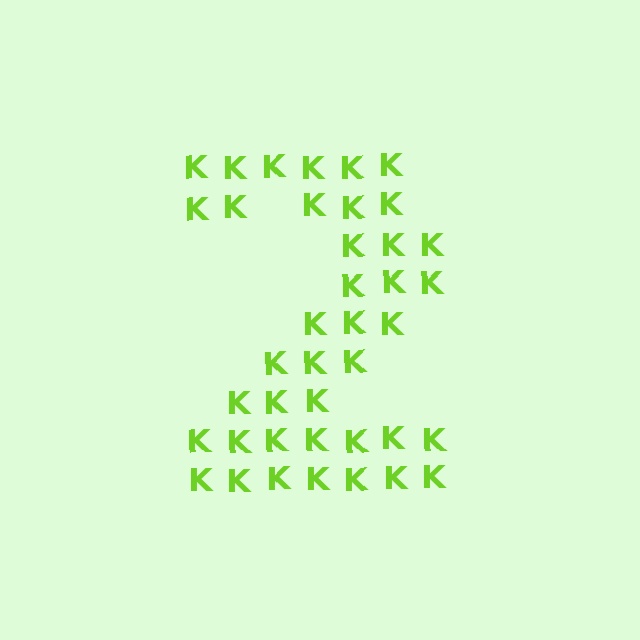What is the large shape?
The large shape is the digit 2.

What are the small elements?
The small elements are letter K's.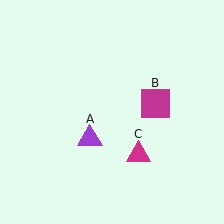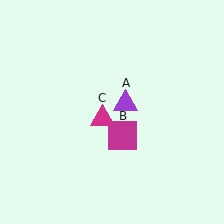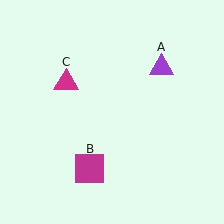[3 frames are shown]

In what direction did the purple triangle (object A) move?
The purple triangle (object A) moved up and to the right.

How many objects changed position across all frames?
3 objects changed position: purple triangle (object A), magenta square (object B), magenta triangle (object C).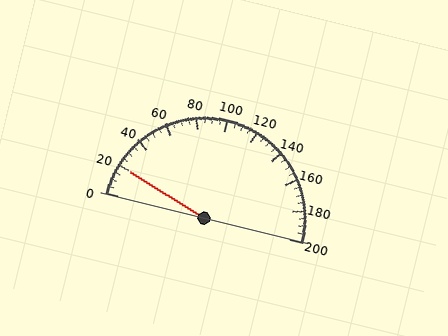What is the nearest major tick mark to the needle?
The nearest major tick mark is 20.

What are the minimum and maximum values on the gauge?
The gauge ranges from 0 to 200.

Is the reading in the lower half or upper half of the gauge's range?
The reading is in the lower half of the range (0 to 200).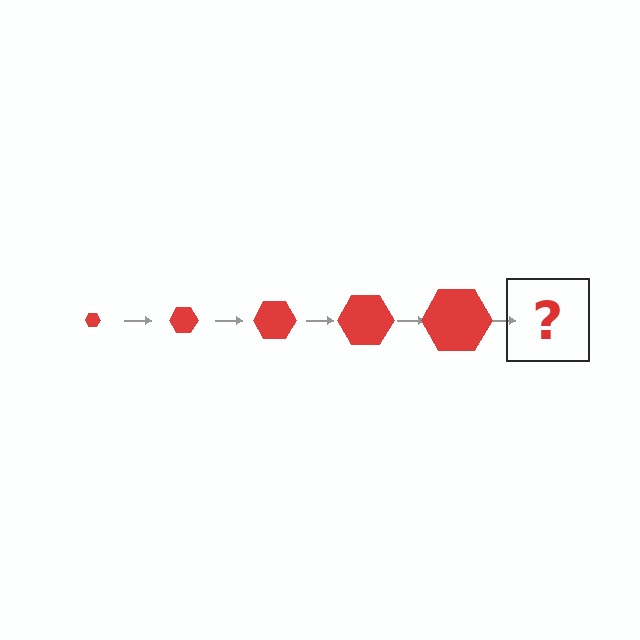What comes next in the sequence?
The next element should be a red hexagon, larger than the previous one.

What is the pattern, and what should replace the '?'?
The pattern is that the hexagon gets progressively larger each step. The '?' should be a red hexagon, larger than the previous one.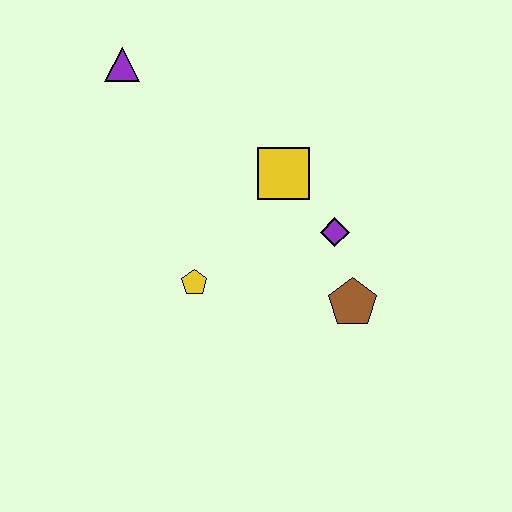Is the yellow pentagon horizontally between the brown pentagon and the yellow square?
No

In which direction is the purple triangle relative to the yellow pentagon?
The purple triangle is above the yellow pentagon.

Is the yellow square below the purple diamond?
No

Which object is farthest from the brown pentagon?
The purple triangle is farthest from the brown pentagon.